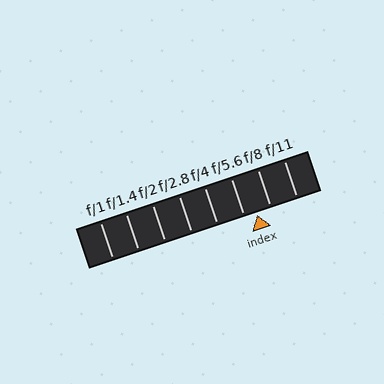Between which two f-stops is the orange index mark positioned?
The index mark is between f/5.6 and f/8.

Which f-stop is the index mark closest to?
The index mark is closest to f/5.6.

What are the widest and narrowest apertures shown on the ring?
The widest aperture shown is f/1 and the narrowest is f/11.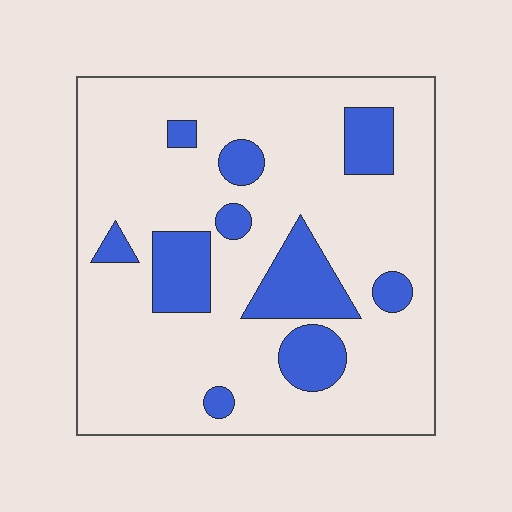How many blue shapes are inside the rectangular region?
10.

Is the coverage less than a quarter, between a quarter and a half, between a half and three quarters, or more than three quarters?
Less than a quarter.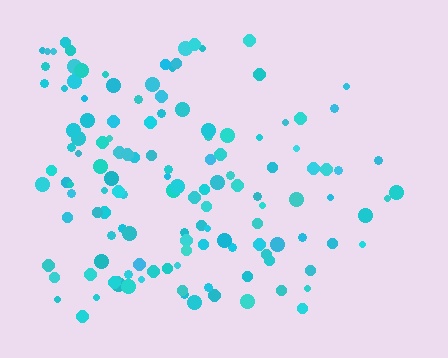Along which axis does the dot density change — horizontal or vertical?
Horizontal.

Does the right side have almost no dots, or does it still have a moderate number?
Still a moderate number, just noticeably fewer than the left.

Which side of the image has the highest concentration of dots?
The left.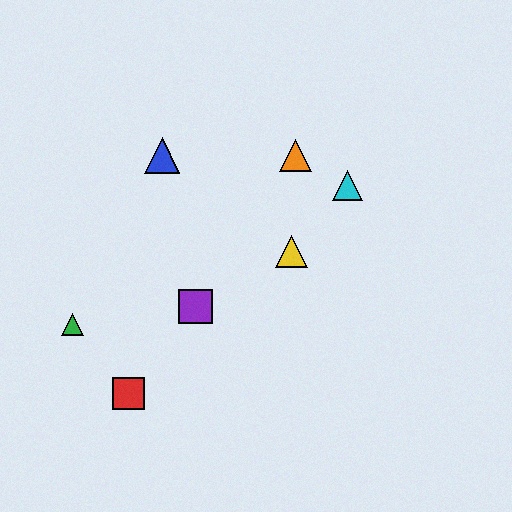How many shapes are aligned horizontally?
2 shapes (the blue triangle, the orange triangle) are aligned horizontally.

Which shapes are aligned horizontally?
The blue triangle, the orange triangle are aligned horizontally.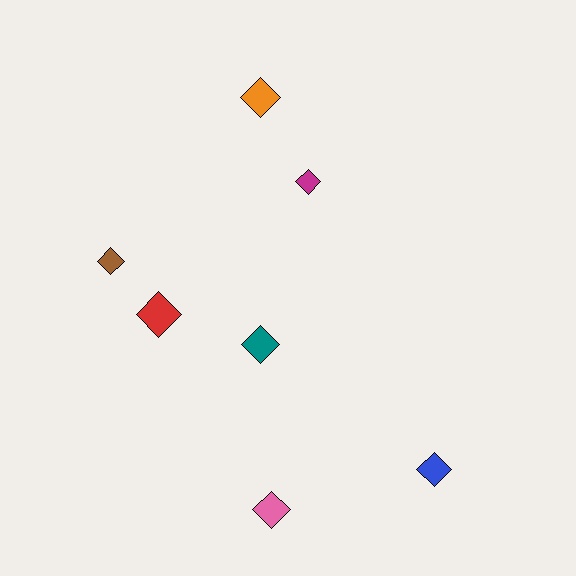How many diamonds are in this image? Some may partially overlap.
There are 7 diamonds.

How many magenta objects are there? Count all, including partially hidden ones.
There is 1 magenta object.